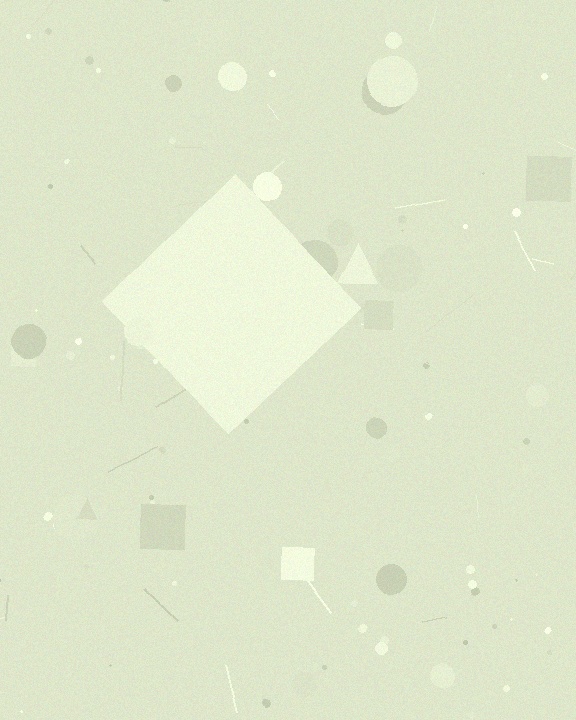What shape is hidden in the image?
A diamond is hidden in the image.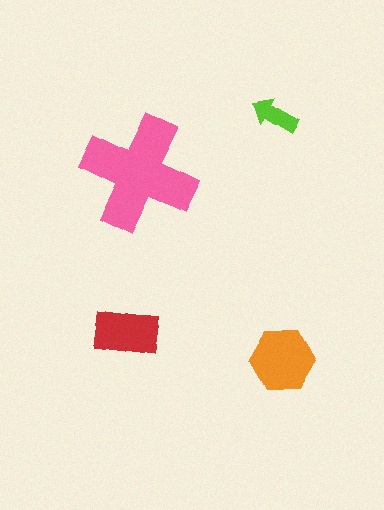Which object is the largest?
The pink cross.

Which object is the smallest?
The lime arrow.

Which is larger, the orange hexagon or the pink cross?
The pink cross.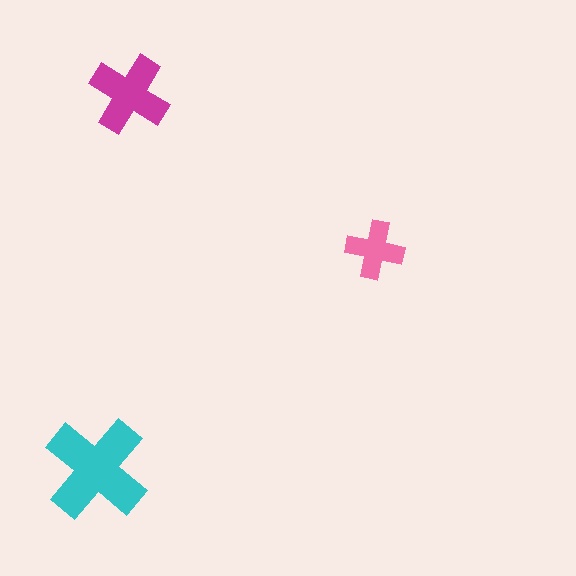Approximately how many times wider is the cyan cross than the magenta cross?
About 1.5 times wider.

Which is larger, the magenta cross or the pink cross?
The magenta one.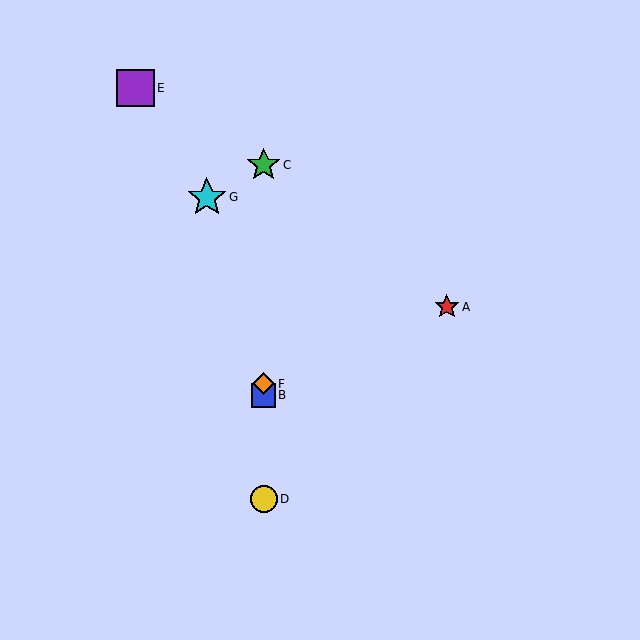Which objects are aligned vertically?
Objects B, C, D, F are aligned vertically.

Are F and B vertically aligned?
Yes, both are at x≈264.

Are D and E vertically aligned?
No, D is at x≈264 and E is at x≈136.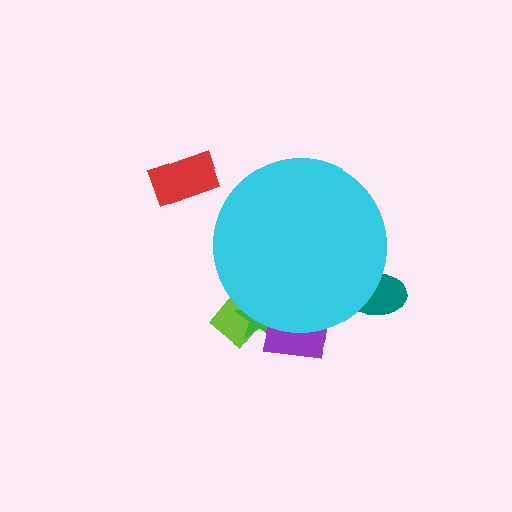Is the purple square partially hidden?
Yes, the purple square is partially hidden behind the cyan circle.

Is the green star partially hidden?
Yes, the green star is partially hidden behind the cyan circle.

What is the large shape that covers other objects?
A cyan circle.